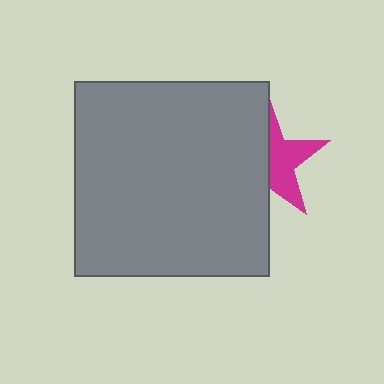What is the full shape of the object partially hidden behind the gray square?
The partially hidden object is a magenta star.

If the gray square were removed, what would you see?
You would see the complete magenta star.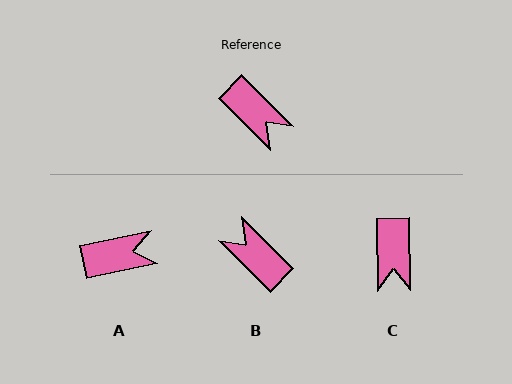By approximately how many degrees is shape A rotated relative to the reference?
Approximately 56 degrees counter-clockwise.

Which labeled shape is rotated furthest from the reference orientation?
B, about 180 degrees away.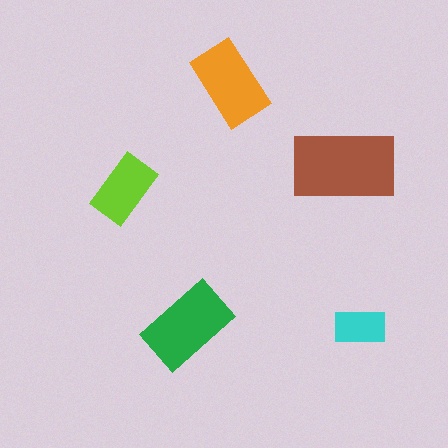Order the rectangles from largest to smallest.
the brown one, the green one, the orange one, the lime one, the cyan one.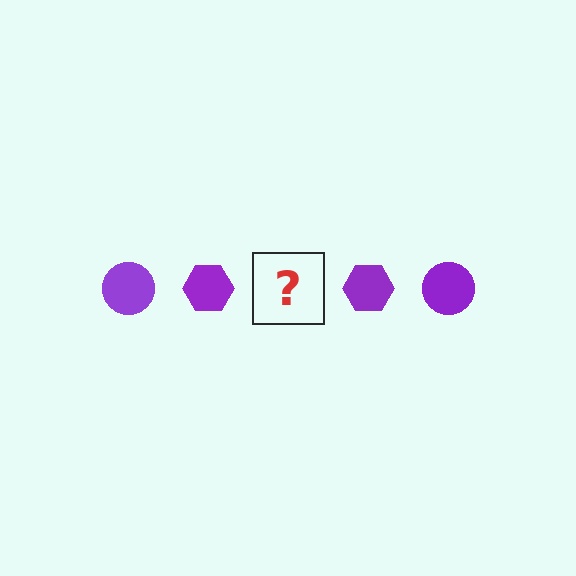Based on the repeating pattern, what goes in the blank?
The blank should be a purple circle.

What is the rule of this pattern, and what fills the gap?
The rule is that the pattern cycles through circle, hexagon shapes in purple. The gap should be filled with a purple circle.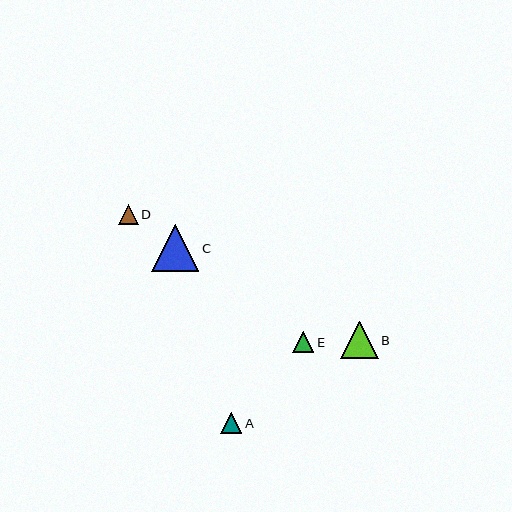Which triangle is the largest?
Triangle C is the largest with a size of approximately 47 pixels.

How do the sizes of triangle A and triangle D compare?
Triangle A and triangle D are approximately the same size.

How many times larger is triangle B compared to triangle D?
Triangle B is approximately 1.9 times the size of triangle D.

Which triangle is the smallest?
Triangle D is the smallest with a size of approximately 20 pixels.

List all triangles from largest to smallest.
From largest to smallest: C, B, A, E, D.